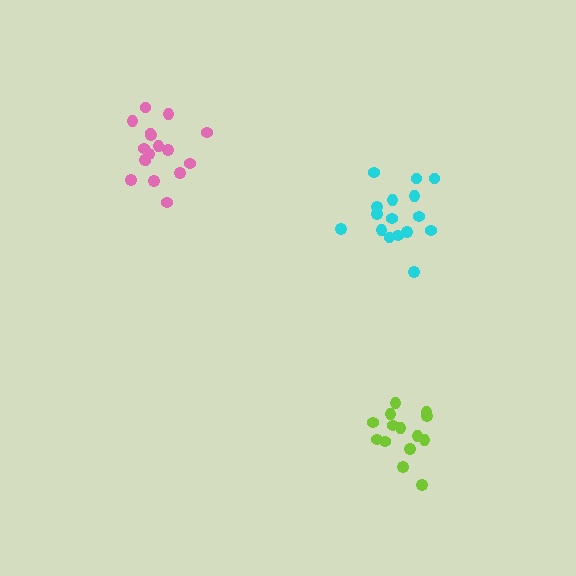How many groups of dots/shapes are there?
There are 3 groups.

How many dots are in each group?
Group 1: 16 dots, Group 2: 17 dots, Group 3: 14 dots (47 total).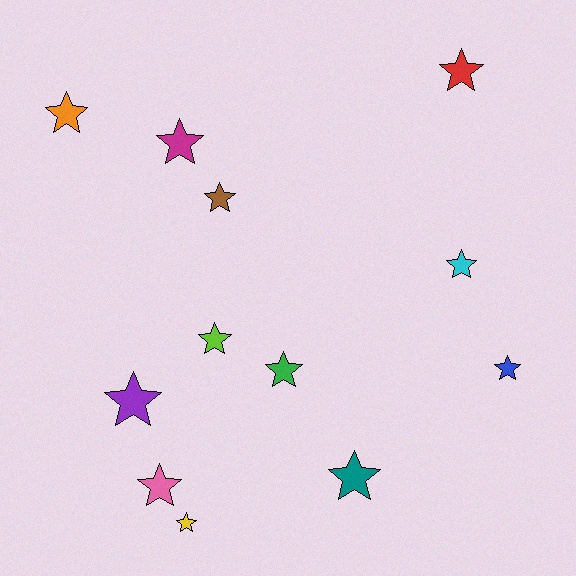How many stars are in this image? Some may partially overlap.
There are 12 stars.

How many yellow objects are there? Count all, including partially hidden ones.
There is 1 yellow object.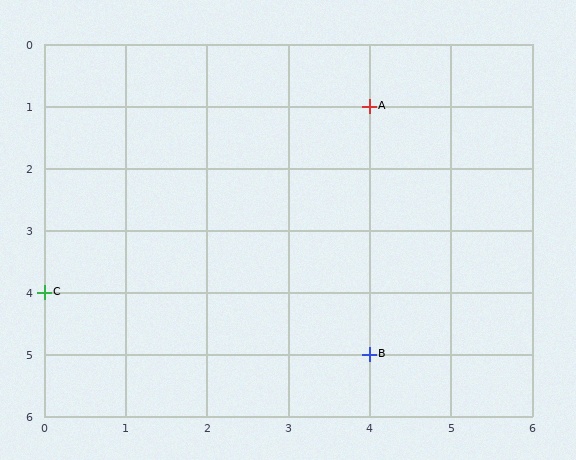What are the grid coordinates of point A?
Point A is at grid coordinates (4, 1).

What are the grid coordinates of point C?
Point C is at grid coordinates (0, 4).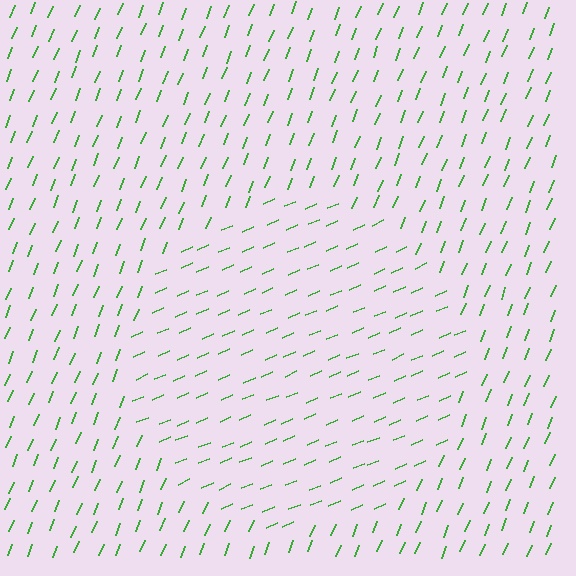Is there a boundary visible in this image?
Yes, there is a texture boundary formed by a change in line orientation.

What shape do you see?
I see a circle.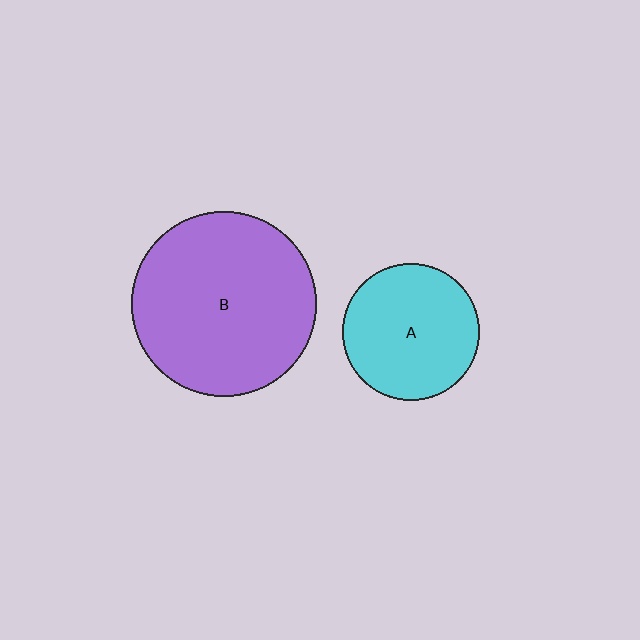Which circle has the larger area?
Circle B (purple).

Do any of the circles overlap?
No, none of the circles overlap.